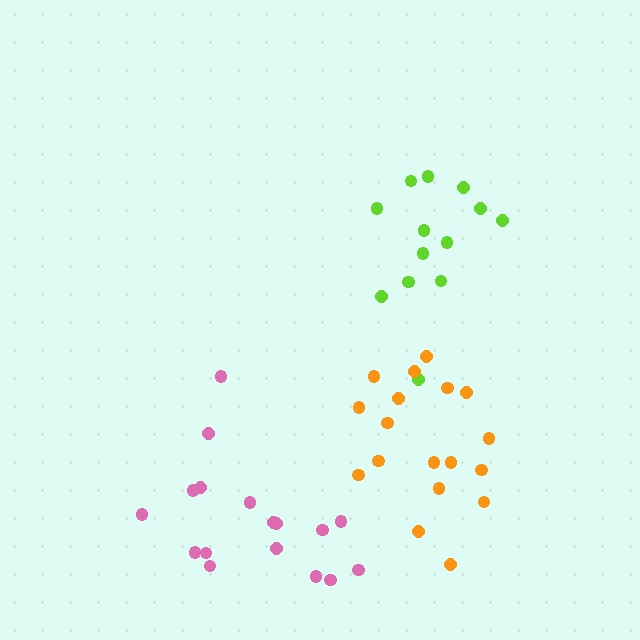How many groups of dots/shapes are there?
There are 3 groups.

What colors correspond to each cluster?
The clusters are colored: lime, pink, orange.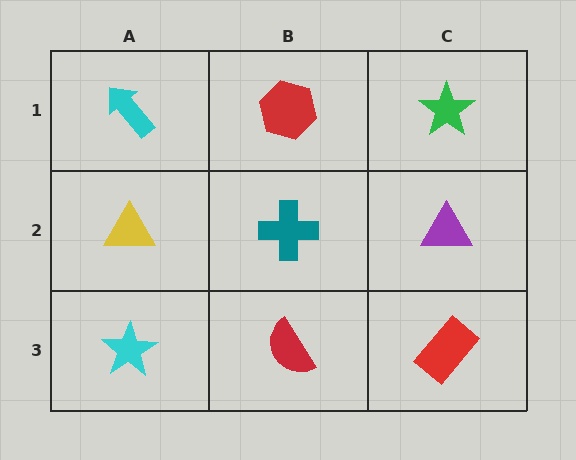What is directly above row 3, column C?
A purple triangle.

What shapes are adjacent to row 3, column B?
A teal cross (row 2, column B), a cyan star (row 3, column A), a red rectangle (row 3, column C).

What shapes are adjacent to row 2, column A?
A cyan arrow (row 1, column A), a cyan star (row 3, column A), a teal cross (row 2, column B).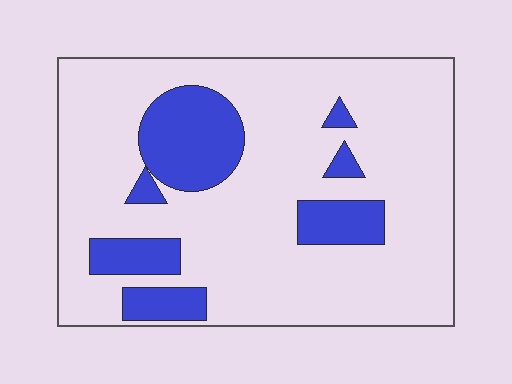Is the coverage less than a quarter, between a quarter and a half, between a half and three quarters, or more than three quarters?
Less than a quarter.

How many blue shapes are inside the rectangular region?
7.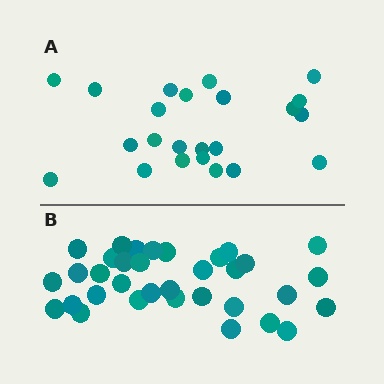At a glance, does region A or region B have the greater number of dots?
Region B (the bottom region) has more dots.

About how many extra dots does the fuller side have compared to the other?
Region B has roughly 12 or so more dots than region A.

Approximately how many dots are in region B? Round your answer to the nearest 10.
About 30 dots. (The exact count is 34, which rounds to 30.)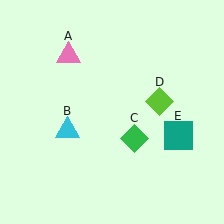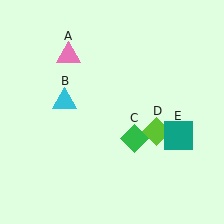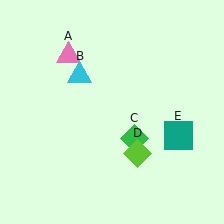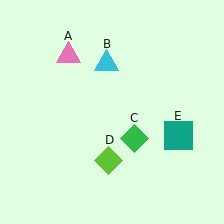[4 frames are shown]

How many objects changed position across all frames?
2 objects changed position: cyan triangle (object B), lime diamond (object D).